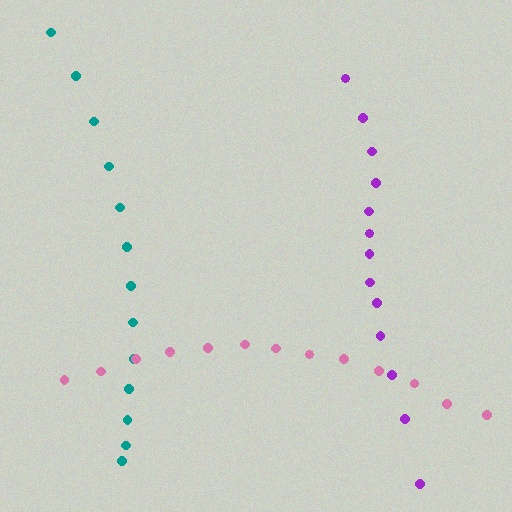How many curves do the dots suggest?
There are 3 distinct paths.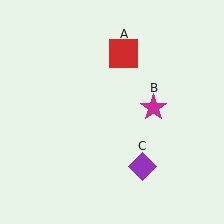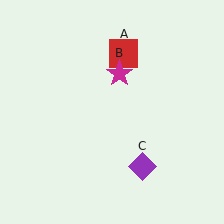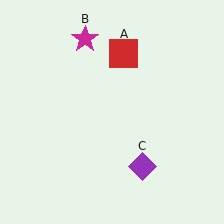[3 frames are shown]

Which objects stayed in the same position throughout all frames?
Red square (object A) and purple diamond (object C) remained stationary.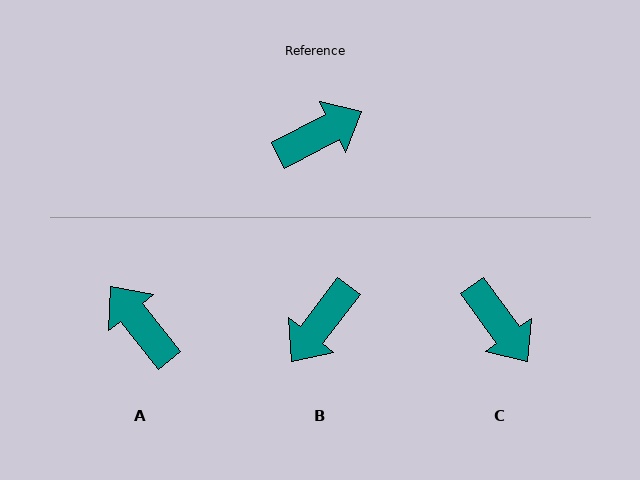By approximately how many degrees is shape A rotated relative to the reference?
Approximately 101 degrees counter-clockwise.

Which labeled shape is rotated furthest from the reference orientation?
B, about 155 degrees away.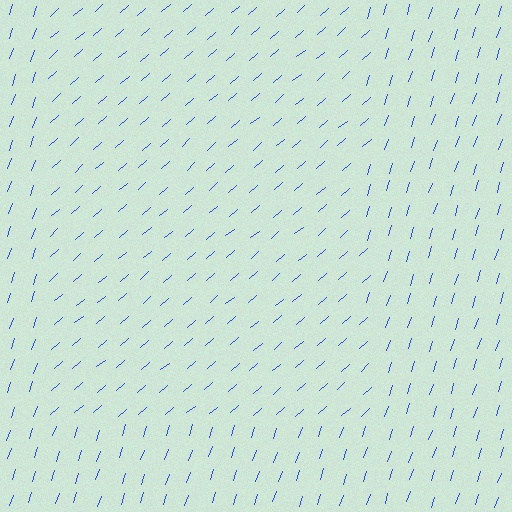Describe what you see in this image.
The image is filled with small blue line segments. A rectangle region in the image has lines oriented differently from the surrounding lines, creating a visible texture boundary.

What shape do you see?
I see a rectangle.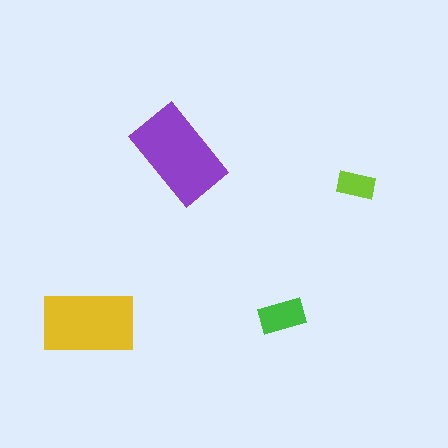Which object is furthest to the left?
The yellow rectangle is leftmost.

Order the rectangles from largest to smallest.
the purple one, the yellow one, the green one, the lime one.